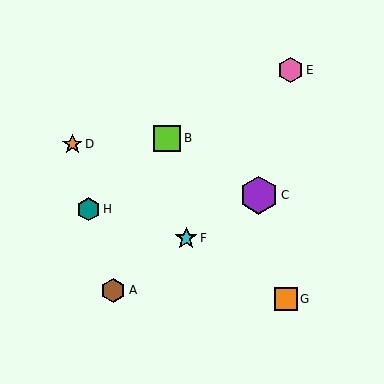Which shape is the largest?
The purple hexagon (labeled C) is the largest.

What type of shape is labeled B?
Shape B is a lime square.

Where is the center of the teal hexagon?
The center of the teal hexagon is at (89, 209).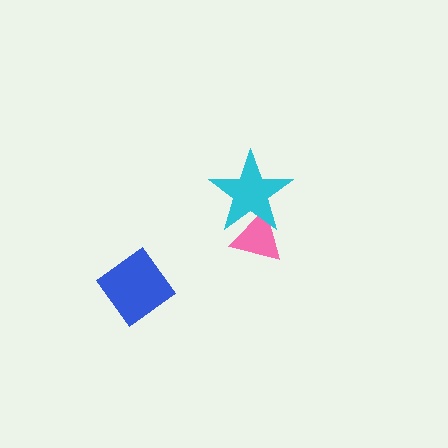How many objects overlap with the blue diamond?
0 objects overlap with the blue diamond.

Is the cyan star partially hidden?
No, no other shape covers it.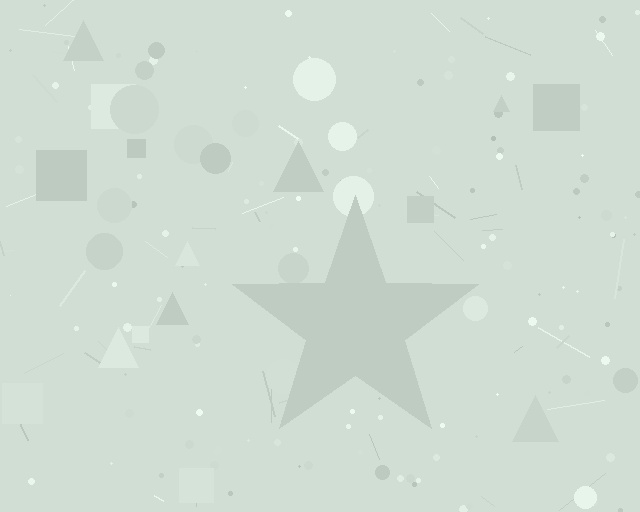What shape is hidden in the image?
A star is hidden in the image.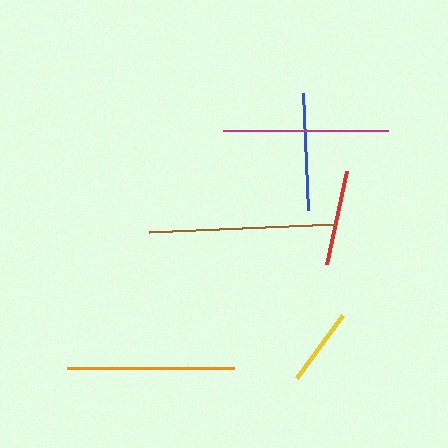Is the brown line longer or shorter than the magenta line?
The brown line is longer than the magenta line.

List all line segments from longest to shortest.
From longest to shortest: brown, orange, magenta, blue, red, yellow.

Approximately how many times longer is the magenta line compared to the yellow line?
The magenta line is approximately 2.1 times the length of the yellow line.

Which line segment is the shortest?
The yellow line is the shortest at approximately 78 pixels.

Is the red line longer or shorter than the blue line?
The blue line is longer than the red line.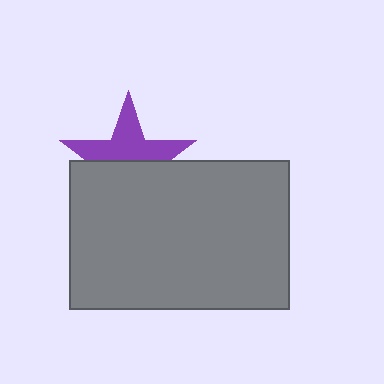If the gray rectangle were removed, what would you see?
You would see the complete purple star.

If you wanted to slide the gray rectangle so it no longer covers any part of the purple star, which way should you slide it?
Slide it down — that is the most direct way to separate the two shapes.